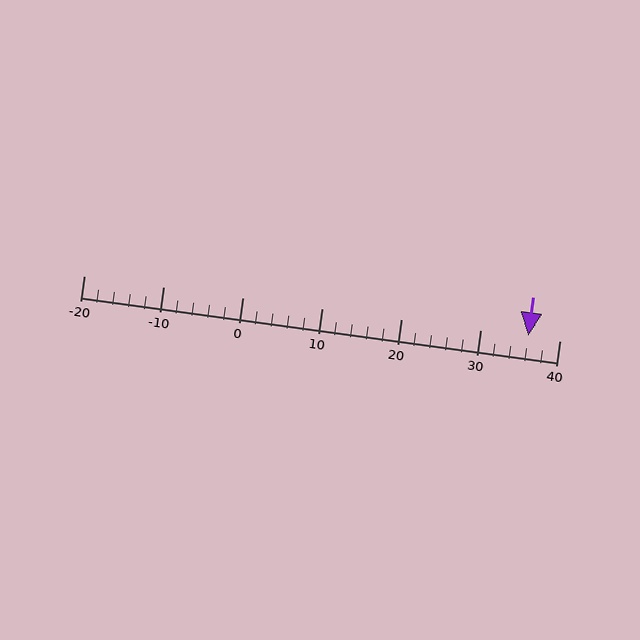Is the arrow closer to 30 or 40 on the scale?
The arrow is closer to 40.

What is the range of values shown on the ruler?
The ruler shows values from -20 to 40.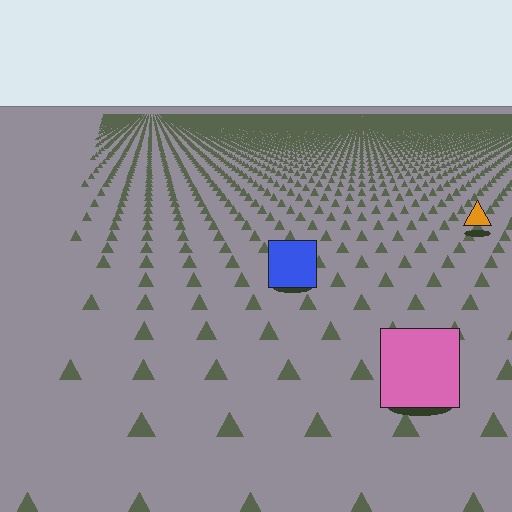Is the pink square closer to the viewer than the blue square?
Yes. The pink square is closer — you can tell from the texture gradient: the ground texture is coarser near it.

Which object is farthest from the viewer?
The orange triangle is farthest from the viewer. It appears smaller and the ground texture around it is denser.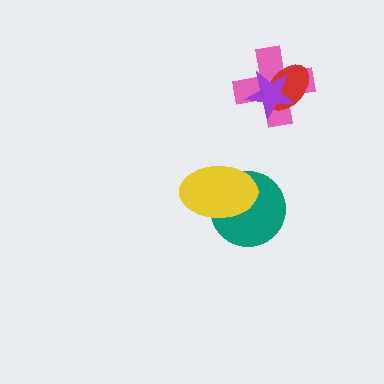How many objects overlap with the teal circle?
1 object overlaps with the teal circle.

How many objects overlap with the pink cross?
2 objects overlap with the pink cross.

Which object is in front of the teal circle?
The yellow ellipse is in front of the teal circle.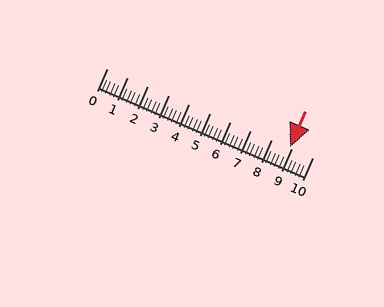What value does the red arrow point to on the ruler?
The red arrow points to approximately 8.9.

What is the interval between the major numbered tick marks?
The major tick marks are spaced 1 units apart.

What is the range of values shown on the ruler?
The ruler shows values from 0 to 10.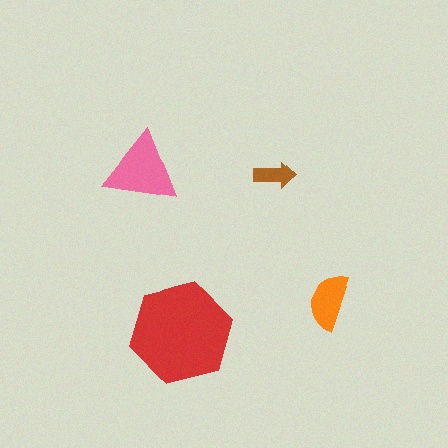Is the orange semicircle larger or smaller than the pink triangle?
Smaller.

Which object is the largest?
The red hexagon.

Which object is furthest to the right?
The orange semicircle is rightmost.